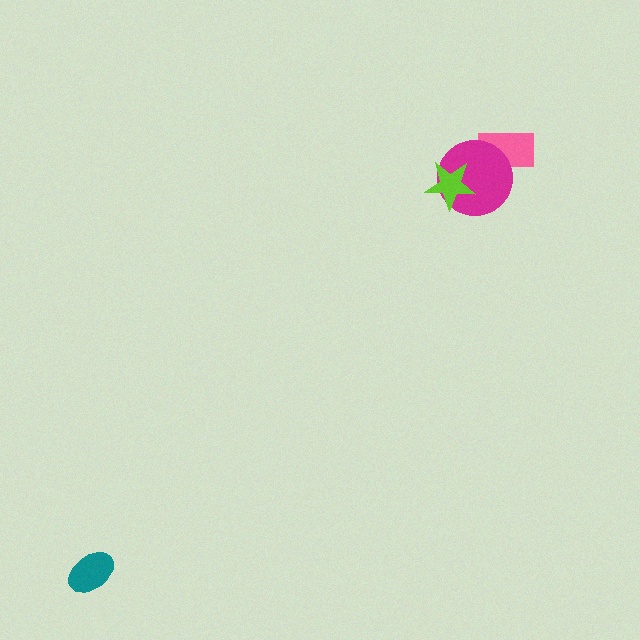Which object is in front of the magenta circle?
The lime star is in front of the magenta circle.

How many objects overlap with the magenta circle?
2 objects overlap with the magenta circle.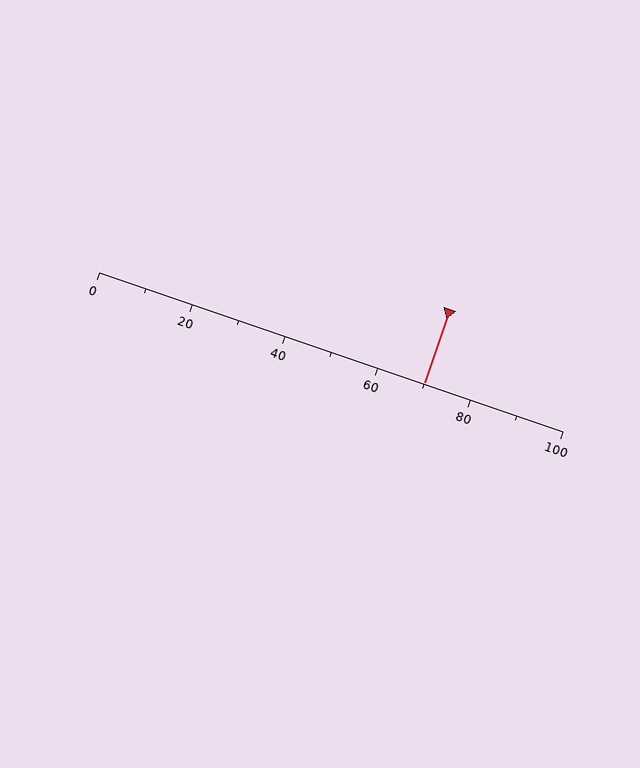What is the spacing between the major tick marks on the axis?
The major ticks are spaced 20 apart.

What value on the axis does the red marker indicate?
The marker indicates approximately 70.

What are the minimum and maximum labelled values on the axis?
The axis runs from 0 to 100.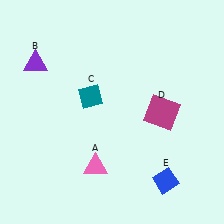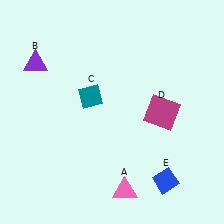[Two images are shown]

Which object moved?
The pink triangle (A) moved right.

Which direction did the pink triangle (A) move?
The pink triangle (A) moved right.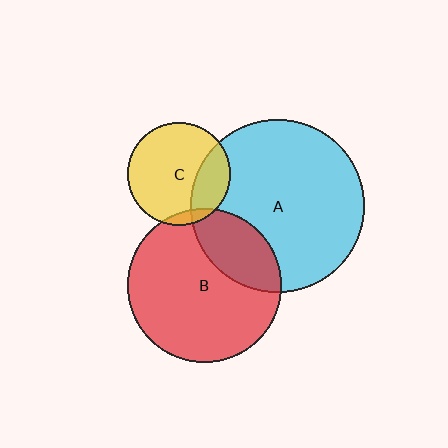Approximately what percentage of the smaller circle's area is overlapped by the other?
Approximately 5%.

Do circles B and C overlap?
Yes.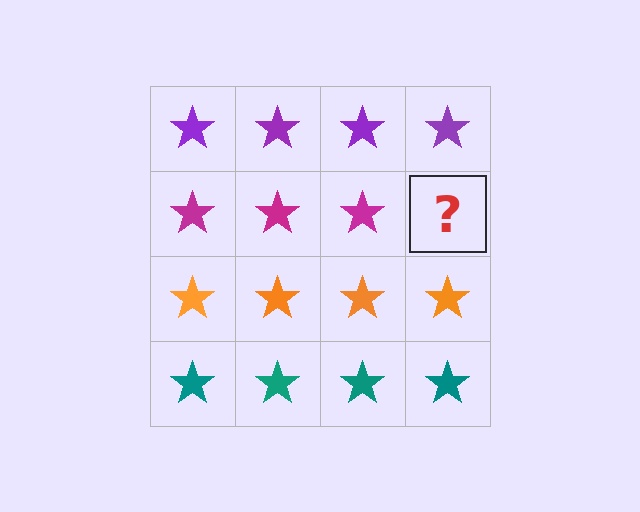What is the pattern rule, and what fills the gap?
The rule is that each row has a consistent color. The gap should be filled with a magenta star.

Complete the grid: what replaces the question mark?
The question mark should be replaced with a magenta star.